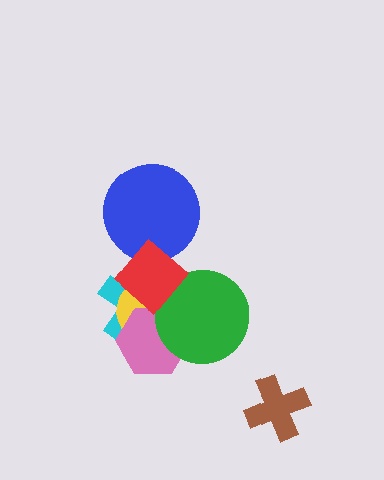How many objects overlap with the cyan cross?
4 objects overlap with the cyan cross.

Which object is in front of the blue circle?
The red diamond is in front of the blue circle.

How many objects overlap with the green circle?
4 objects overlap with the green circle.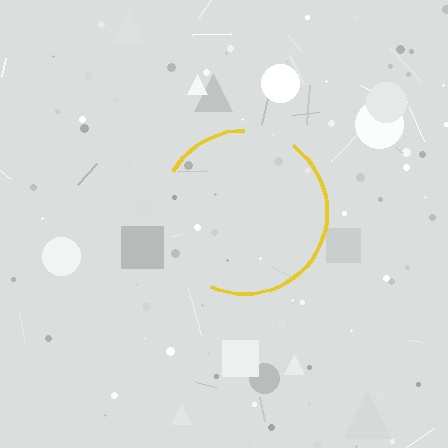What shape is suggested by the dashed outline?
The dashed outline suggests a circle.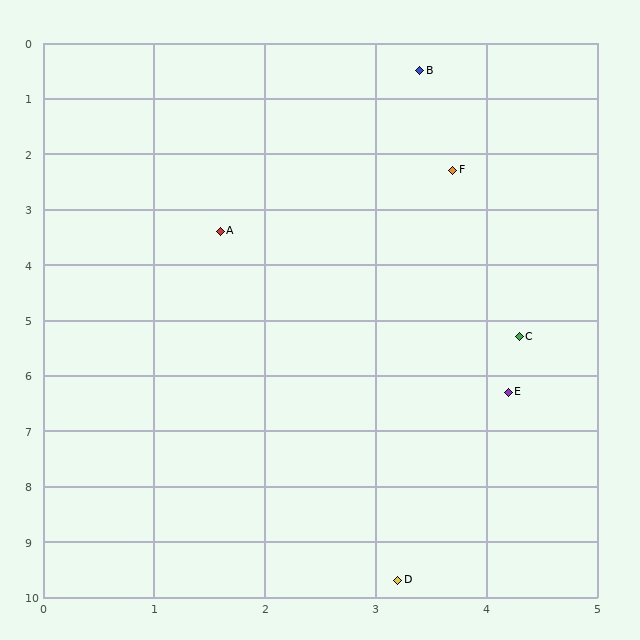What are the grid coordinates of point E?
Point E is at approximately (4.2, 6.3).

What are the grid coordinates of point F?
Point F is at approximately (3.7, 2.3).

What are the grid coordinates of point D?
Point D is at approximately (3.2, 9.7).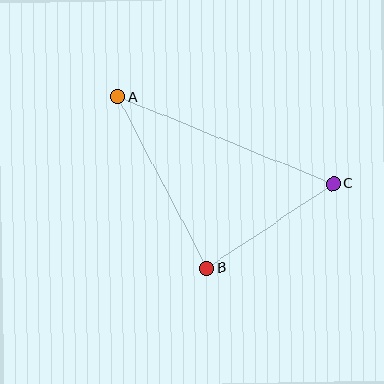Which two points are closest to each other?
Points B and C are closest to each other.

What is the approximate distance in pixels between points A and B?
The distance between A and B is approximately 192 pixels.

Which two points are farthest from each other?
Points A and C are farthest from each other.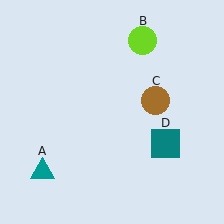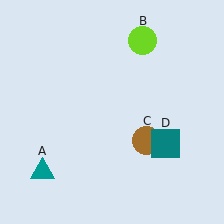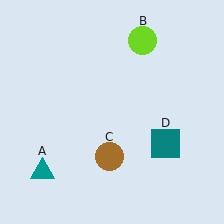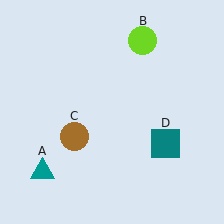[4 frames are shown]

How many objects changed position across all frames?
1 object changed position: brown circle (object C).